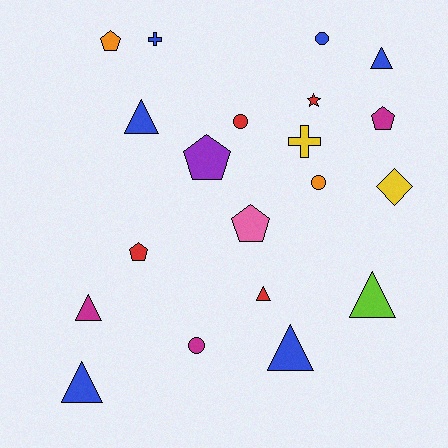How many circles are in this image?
There are 4 circles.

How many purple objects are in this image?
There is 1 purple object.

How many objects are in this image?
There are 20 objects.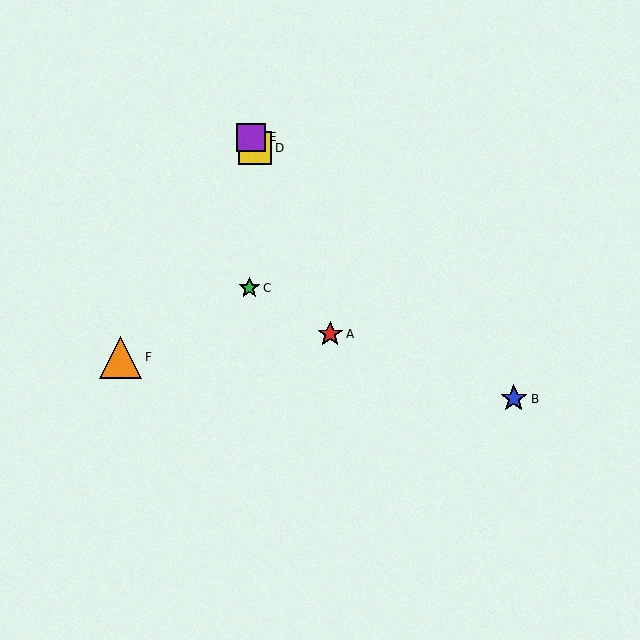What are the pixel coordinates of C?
Object C is at (249, 288).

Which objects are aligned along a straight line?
Objects A, D, E are aligned along a straight line.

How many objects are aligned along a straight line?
3 objects (A, D, E) are aligned along a straight line.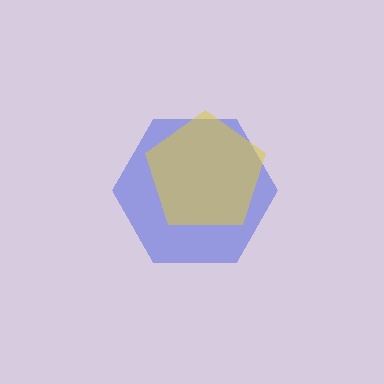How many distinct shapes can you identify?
There are 2 distinct shapes: a blue hexagon, a yellow pentagon.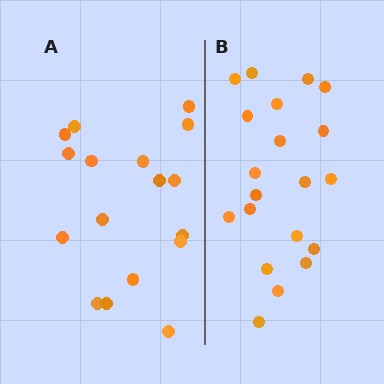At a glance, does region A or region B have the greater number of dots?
Region B (the right region) has more dots.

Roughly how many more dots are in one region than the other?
Region B has just a few more — roughly 2 or 3 more dots than region A.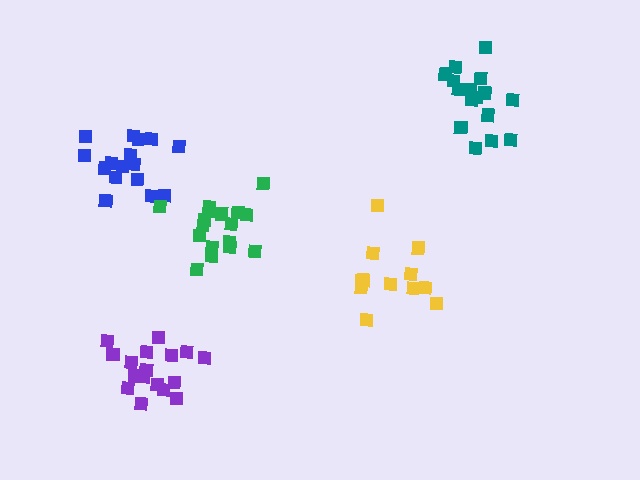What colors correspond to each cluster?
The clusters are colored: yellow, teal, blue, purple, green.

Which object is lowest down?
The purple cluster is bottommost.